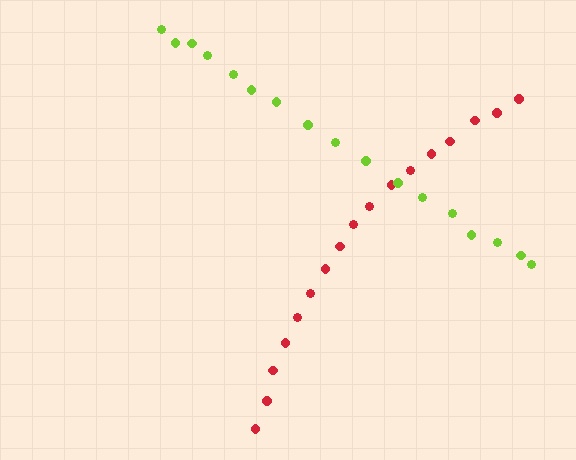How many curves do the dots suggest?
There are 2 distinct paths.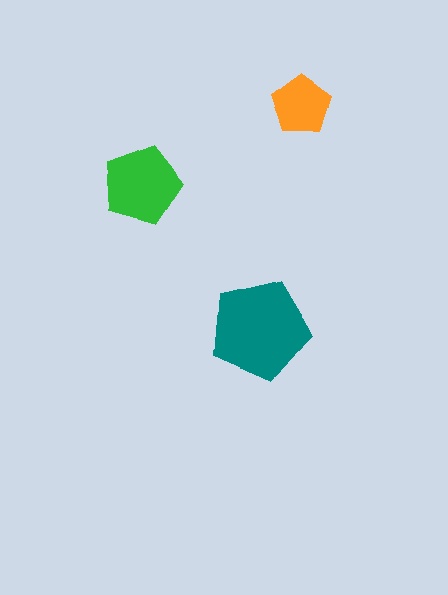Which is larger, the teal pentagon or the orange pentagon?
The teal one.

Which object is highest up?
The orange pentagon is topmost.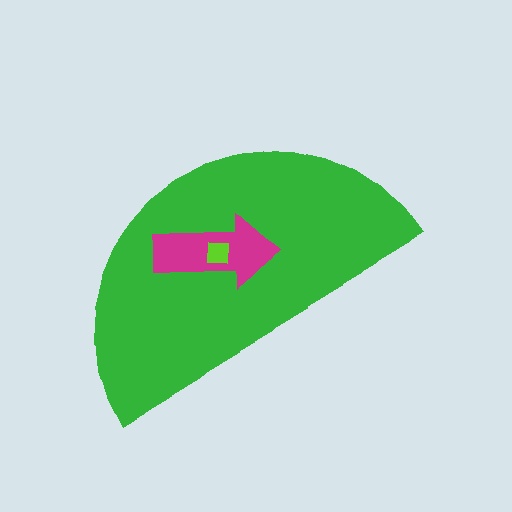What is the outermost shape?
The green semicircle.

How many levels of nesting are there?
3.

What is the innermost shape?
The lime square.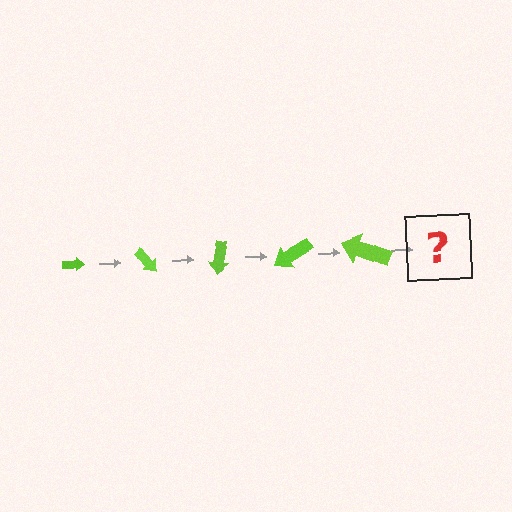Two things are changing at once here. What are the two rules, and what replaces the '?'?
The two rules are that the arrow grows larger each step and it rotates 50 degrees each step. The '?' should be an arrow, larger than the previous one and rotated 250 degrees from the start.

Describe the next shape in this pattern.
It should be an arrow, larger than the previous one and rotated 250 degrees from the start.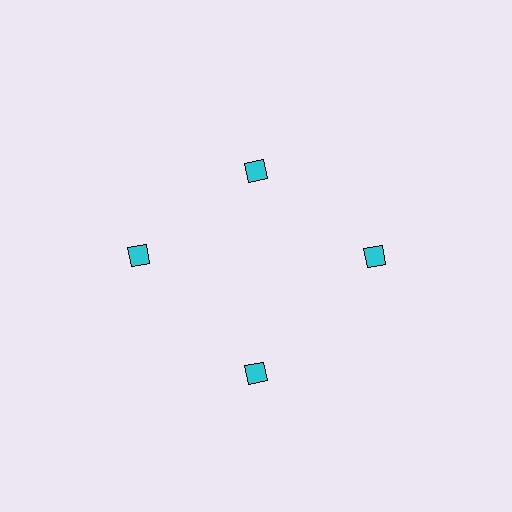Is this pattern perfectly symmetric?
No. The 4 cyan diamonds are arranged in a ring, but one element near the 12 o'clock position is pulled inward toward the center, breaking the 4-fold rotational symmetry.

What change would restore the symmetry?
The symmetry would be restored by moving it outward, back onto the ring so that all 4 diamonds sit at equal angles and equal distance from the center.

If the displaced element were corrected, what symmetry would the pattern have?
It would have 4-fold rotational symmetry — the pattern would map onto itself every 90 degrees.